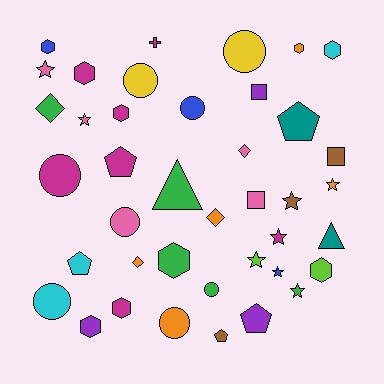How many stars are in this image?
There are 8 stars.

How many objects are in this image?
There are 40 objects.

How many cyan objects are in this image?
There are 3 cyan objects.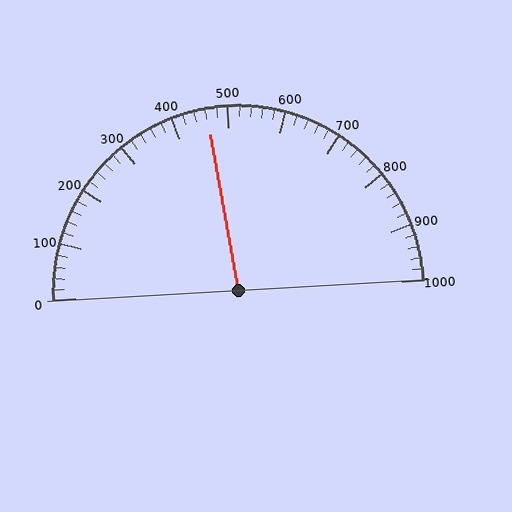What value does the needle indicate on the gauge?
The needle indicates approximately 460.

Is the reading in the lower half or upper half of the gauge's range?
The reading is in the lower half of the range (0 to 1000).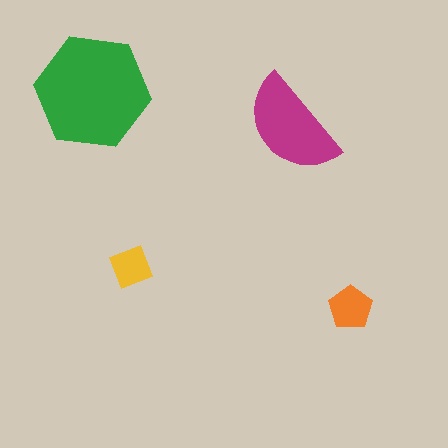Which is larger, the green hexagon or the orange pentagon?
The green hexagon.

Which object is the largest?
The green hexagon.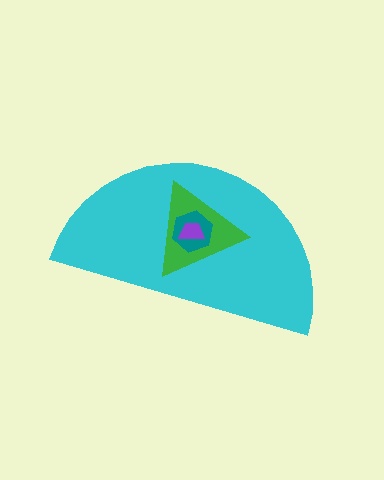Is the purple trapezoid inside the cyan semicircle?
Yes.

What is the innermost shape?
The purple trapezoid.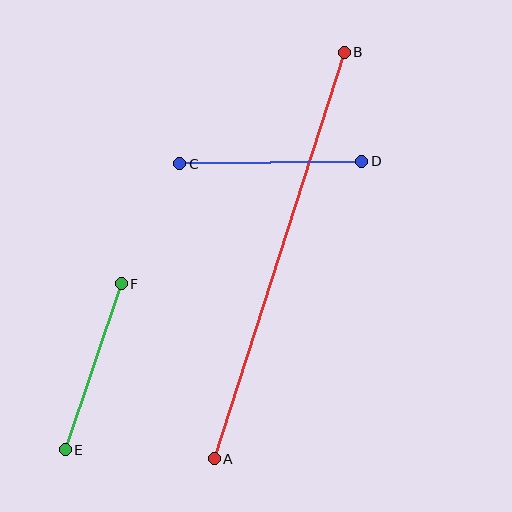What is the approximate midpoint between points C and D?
The midpoint is at approximately (271, 163) pixels.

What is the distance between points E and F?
The distance is approximately 175 pixels.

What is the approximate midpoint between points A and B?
The midpoint is at approximately (279, 255) pixels.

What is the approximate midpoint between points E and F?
The midpoint is at approximately (93, 367) pixels.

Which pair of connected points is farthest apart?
Points A and B are farthest apart.